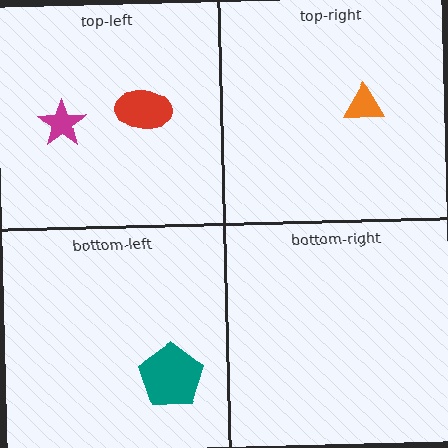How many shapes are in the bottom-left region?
1.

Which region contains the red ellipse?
The top-left region.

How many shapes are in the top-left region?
2.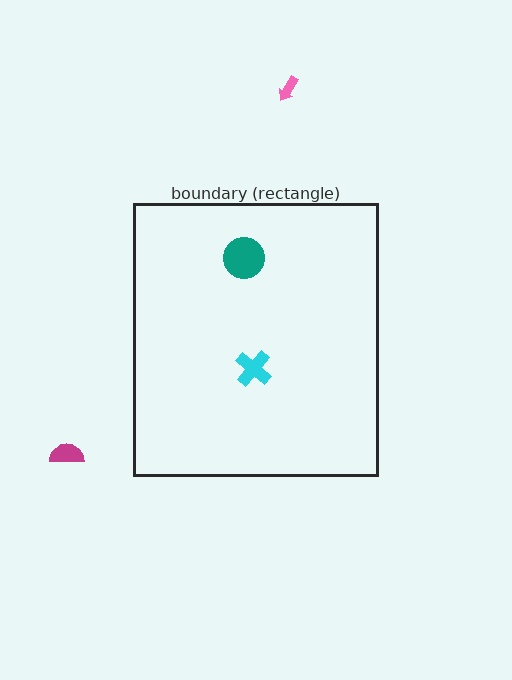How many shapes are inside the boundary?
2 inside, 2 outside.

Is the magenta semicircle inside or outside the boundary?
Outside.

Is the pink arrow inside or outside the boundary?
Outside.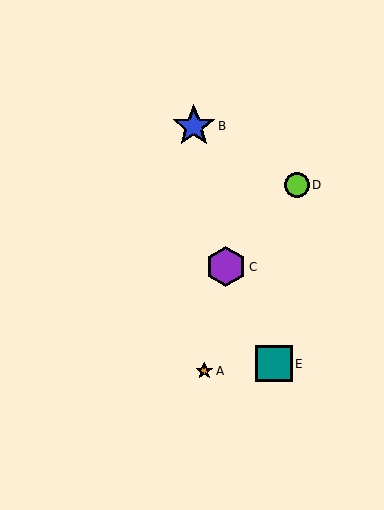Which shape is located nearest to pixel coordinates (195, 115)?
The blue star (labeled B) at (194, 126) is nearest to that location.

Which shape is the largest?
The blue star (labeled B) is the largest.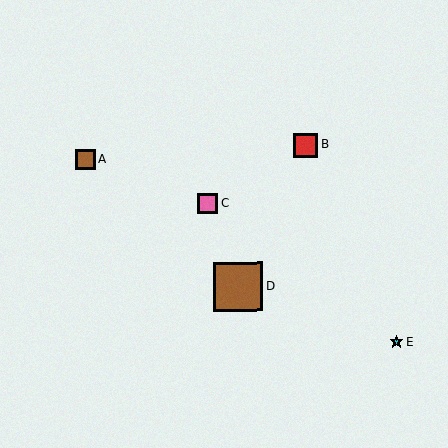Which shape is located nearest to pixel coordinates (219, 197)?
The pink square (labeled C) at (207, 204) is nearest to that location.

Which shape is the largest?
The brown square (labeled D) is the largest.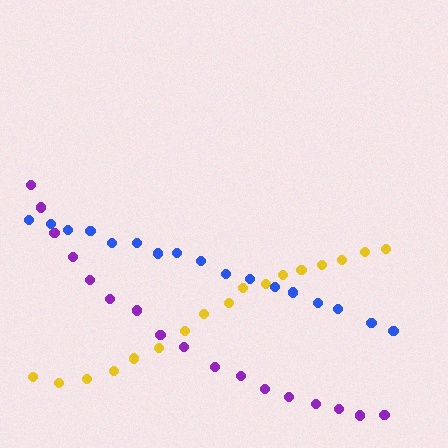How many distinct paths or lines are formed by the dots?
There are 3 distinct paths.